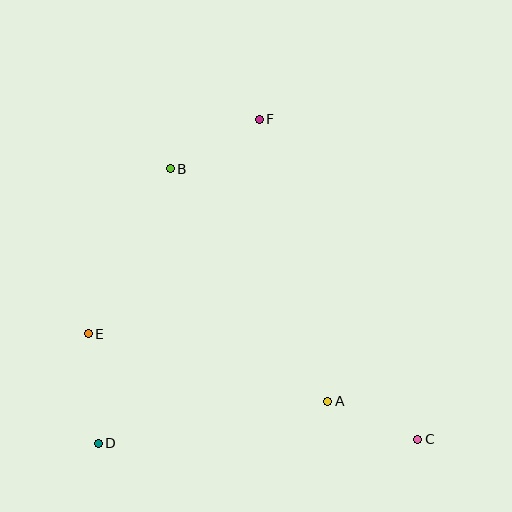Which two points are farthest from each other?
Points B and C are farthest from each other.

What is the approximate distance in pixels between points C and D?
The distance between C and D is approximately 320 pixels.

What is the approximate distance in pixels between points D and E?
The distance between D and E is approximately 110 pixels.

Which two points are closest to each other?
Points A and C are closest to each other.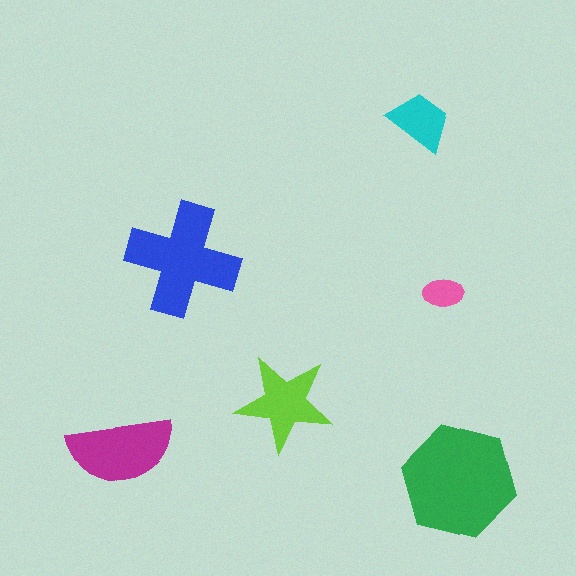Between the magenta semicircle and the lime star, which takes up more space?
The magenta semicircle.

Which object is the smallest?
The pink ellipse.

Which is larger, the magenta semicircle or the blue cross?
The blue cross.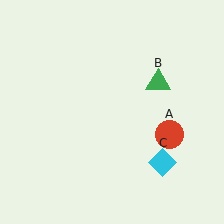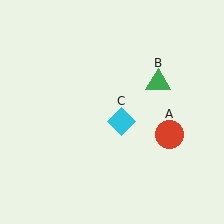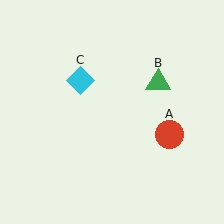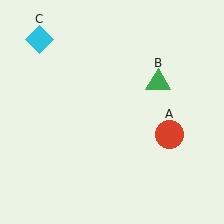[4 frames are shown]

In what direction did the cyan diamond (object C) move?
The cyan diamond (object C) moved up and to the left.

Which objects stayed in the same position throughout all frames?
Red circle (object A) and green triangle (object B) remained stationary.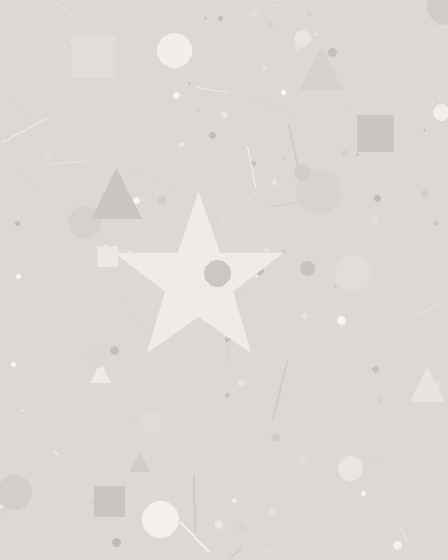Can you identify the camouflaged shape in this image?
The camouflaged shape is a star.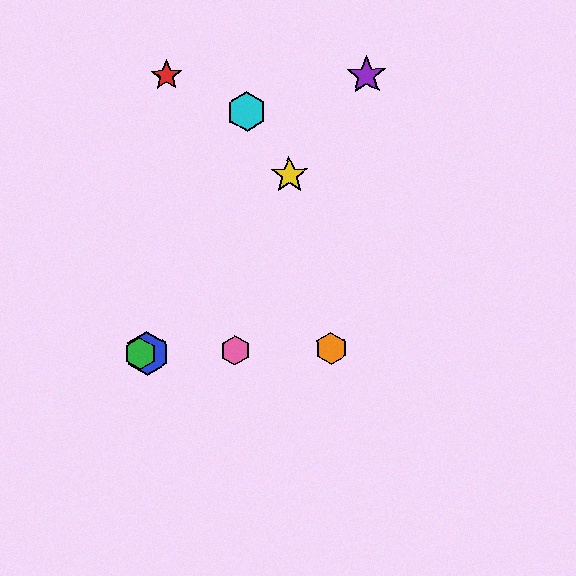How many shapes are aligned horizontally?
4 shapes (the blue hexagon, the green hexagon, the orange hexagon, the pink hexagon) are aligned horizontally.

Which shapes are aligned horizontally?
The blue hexagon, the green hexagon, the orange hexagon, the pink hexagon are aligned horizontally.